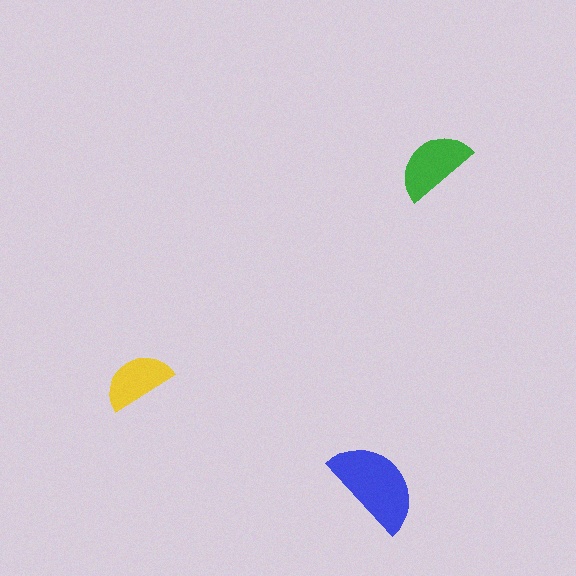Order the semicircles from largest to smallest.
the blue one, the green one, the yellow one.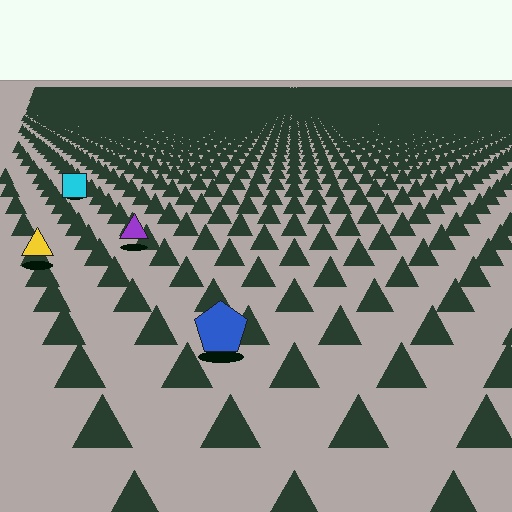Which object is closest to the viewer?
The blue pentagon is closest. The texture marks near it are larger and more spread out.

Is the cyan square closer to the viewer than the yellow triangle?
No. The yellow triangle is closer — you can tell from the texture gradient: the ground texture is coarser near it.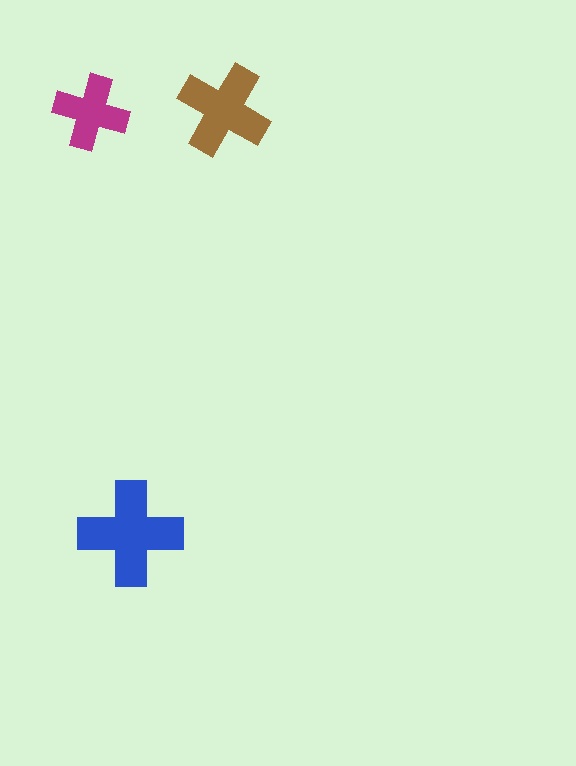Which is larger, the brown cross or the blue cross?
The blue one.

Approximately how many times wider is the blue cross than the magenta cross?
About 1.5 times wider.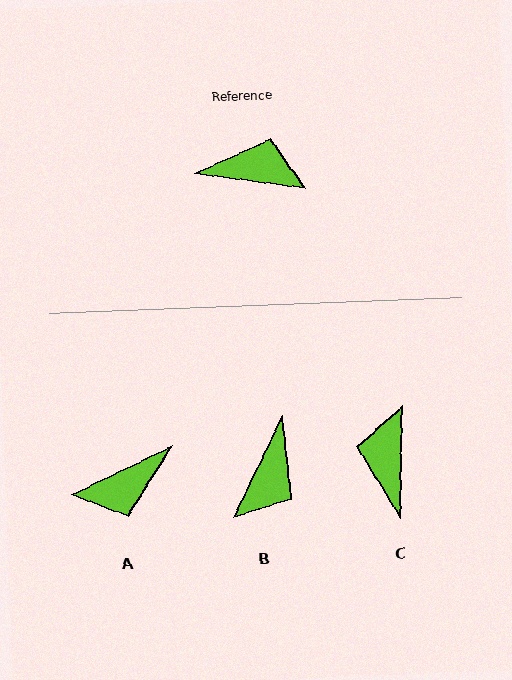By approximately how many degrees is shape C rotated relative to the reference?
Approximately 97 degrees counter-clockwise.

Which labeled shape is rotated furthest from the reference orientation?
A, about 146 degrees away.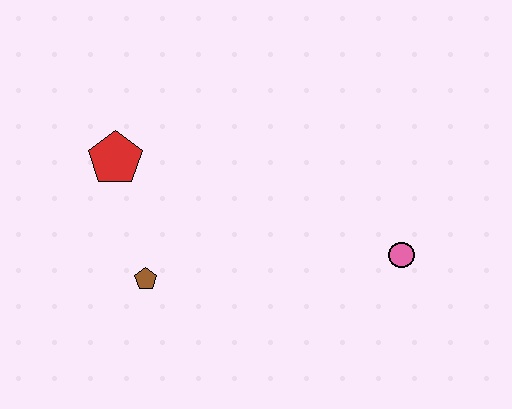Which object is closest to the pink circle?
The brown pentagon is closest to the pink circle.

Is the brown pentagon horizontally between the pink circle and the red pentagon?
Yes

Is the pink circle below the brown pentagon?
No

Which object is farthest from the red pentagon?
The pink circle is farthest from the red pentagon.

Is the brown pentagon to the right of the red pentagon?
Yes